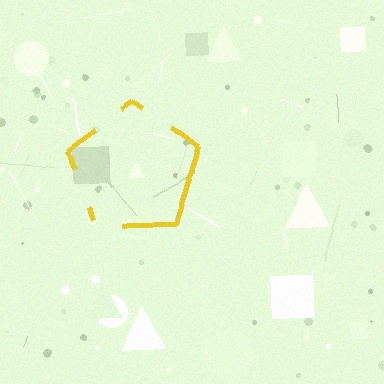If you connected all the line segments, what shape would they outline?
They would outline a pentagon.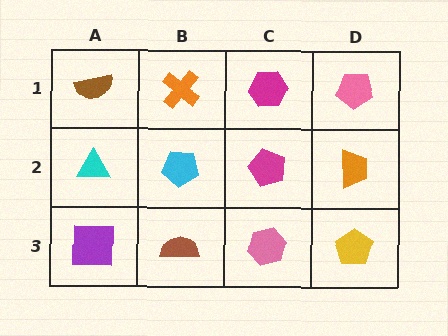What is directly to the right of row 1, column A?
An orange cross.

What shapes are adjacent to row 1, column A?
A cyan triangle (row 2, column A), an orange cross (row 1, column B).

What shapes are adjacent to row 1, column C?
A magenta pentagon (row 2, column C), an orange cross (row 1, column B), a pink pentagon (row 1, column D).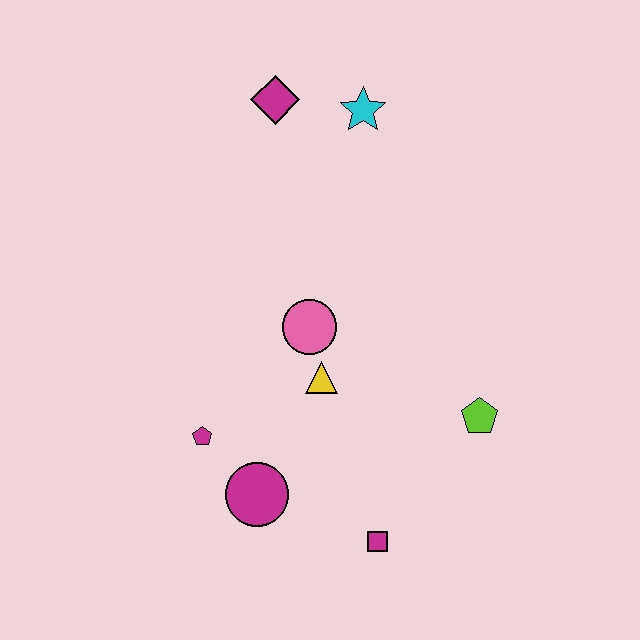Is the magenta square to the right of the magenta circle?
Yes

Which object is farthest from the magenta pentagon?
The cyan star is farthest from the magenta pentagon.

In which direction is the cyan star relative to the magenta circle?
The cyan star is above the magenta circle.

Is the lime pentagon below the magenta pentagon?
No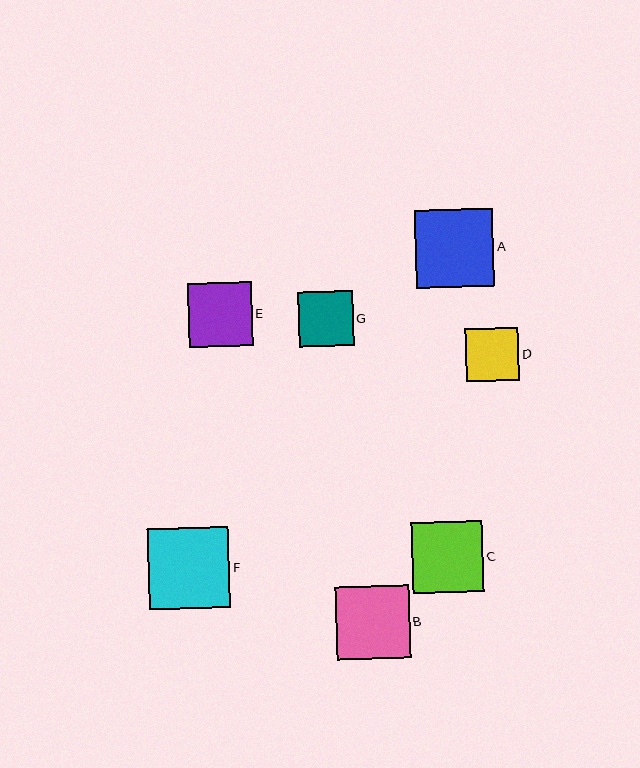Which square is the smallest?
Square D is the smallest with a size of approximately 54 pixels.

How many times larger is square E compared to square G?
Square E is approximately 1.1 times the size of square G.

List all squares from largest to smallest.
From largest to smallest: F, A, B, C, E, G, D.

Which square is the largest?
Square F is the largest with a size of approximately 81 pixels.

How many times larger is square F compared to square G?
Square F is approximately 1.5 times the size of square G.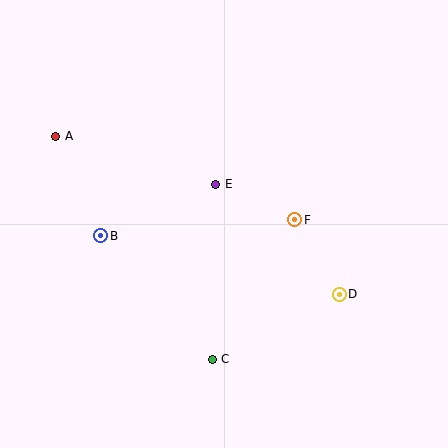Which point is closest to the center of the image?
Point E at (216, 184) is closest to the center.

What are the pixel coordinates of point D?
Point D is at (339, 294).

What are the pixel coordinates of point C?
Point C is at (212, 359).